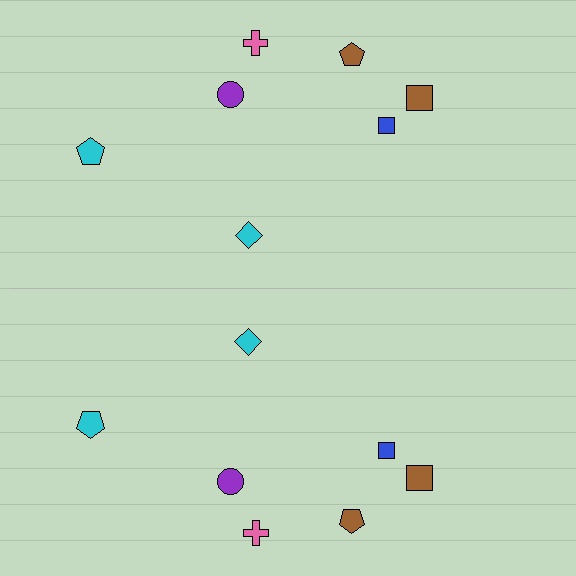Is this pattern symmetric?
Yes, this pattern has bilateral (reflection) symmetry.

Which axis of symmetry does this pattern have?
The pattern has a horizontal axis of symmetry running through the center of the image.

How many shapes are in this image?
There are 14 shapes in this image.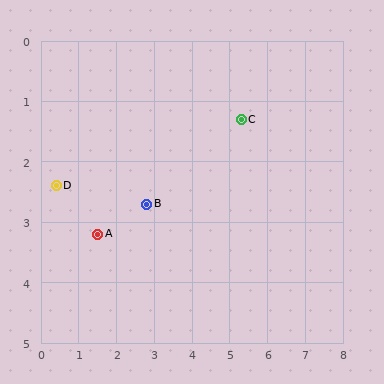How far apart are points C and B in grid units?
Points C and B are about 2.9 grid units apart.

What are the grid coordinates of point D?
Point D is at approximately (0.4, 2.4).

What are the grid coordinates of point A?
Point A is at approximately (1.5, 3.2).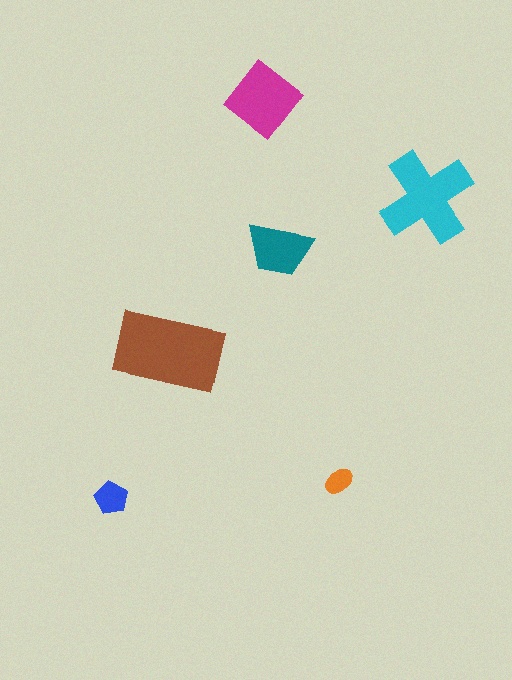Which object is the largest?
The brown rectangle.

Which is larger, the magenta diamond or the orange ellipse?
The magenta diamond.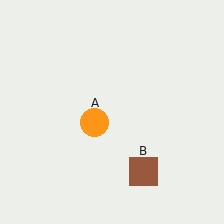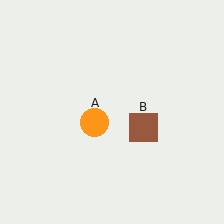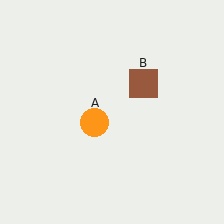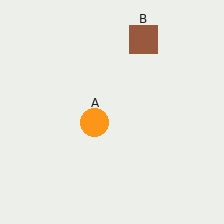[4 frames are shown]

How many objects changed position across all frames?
1 object changed position: brown square (object B).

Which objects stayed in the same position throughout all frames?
Orange circle (object A) remained stationary.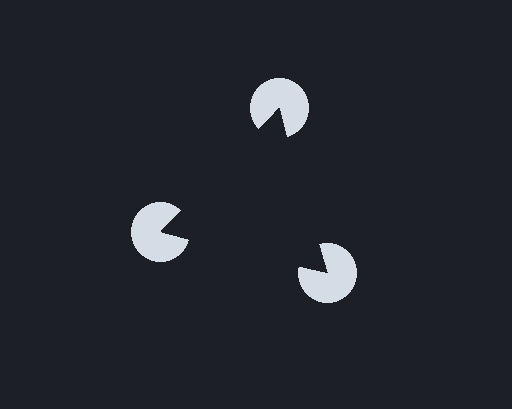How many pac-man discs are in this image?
There are 3 — one at each vertex of the illusory triangle.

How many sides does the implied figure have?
3 sides.